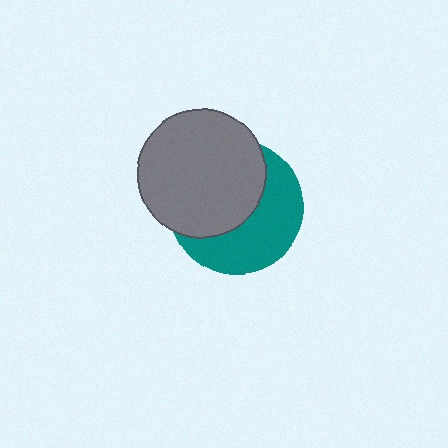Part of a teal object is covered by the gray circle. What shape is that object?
It is a circle.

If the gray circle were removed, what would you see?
You would see the complete teal circle.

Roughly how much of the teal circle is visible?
About half of it is visible (roughly 47%).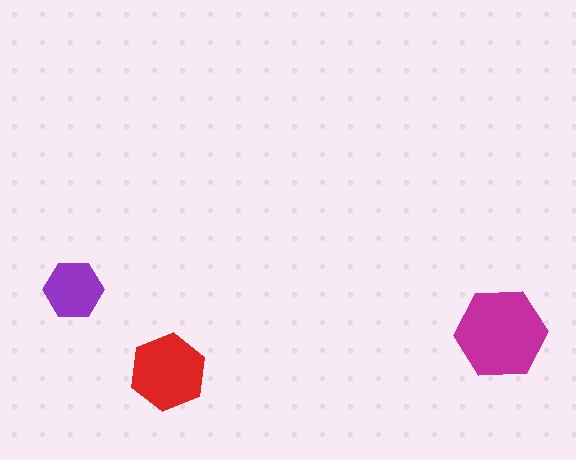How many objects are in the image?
There are 3 objects in the image.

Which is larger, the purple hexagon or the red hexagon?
The red one.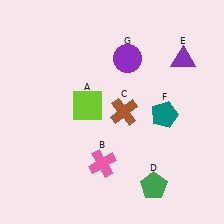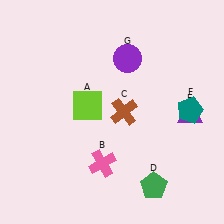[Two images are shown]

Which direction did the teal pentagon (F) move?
The teal pentagon (F) moved right.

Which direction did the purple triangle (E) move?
The purple triangle (E) moved down.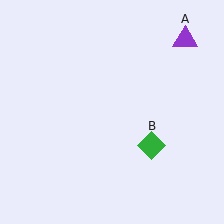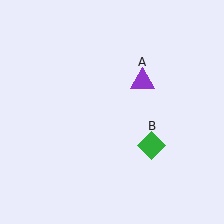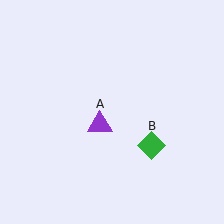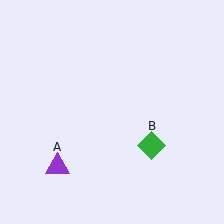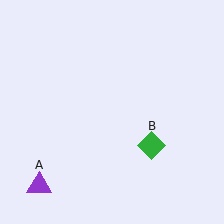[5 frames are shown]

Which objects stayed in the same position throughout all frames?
Green diamond (object B) remained stationary.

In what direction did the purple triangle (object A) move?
The purple triangle (object A) moved down and to the left.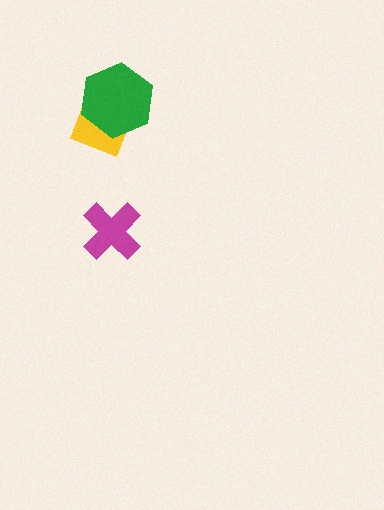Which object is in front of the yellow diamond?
The green hexagon is in front of the yellow diamond.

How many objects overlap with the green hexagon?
1 object overlaps with the green hexagon.